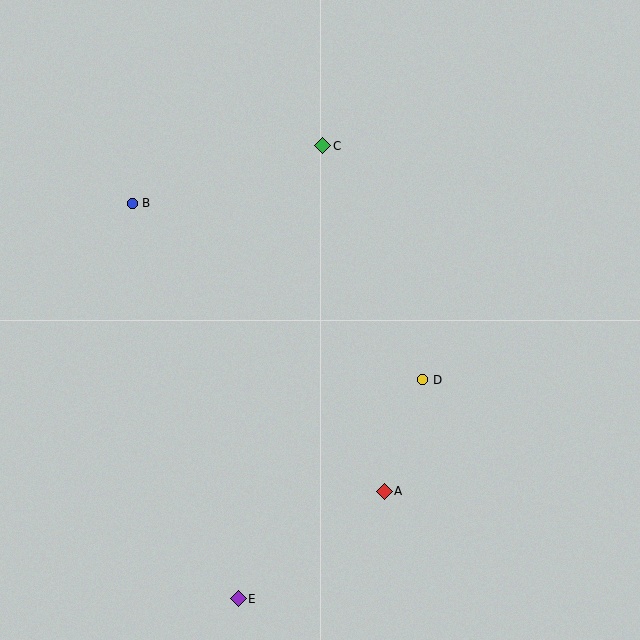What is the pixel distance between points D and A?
The distance between D and A is 118 pixels.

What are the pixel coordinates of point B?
Point B is at (132, 203).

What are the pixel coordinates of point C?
Point C is at (323, 146).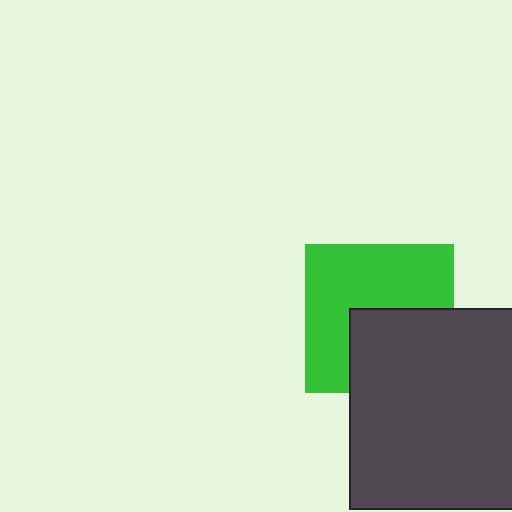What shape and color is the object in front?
The object in front is a dark gray square.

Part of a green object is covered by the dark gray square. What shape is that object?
It is a square.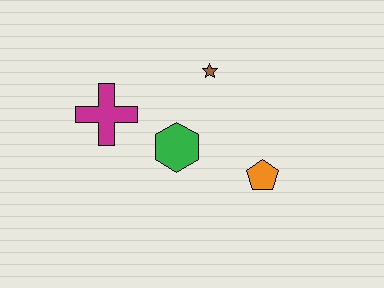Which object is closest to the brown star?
The green hexagon is closest to the brown star.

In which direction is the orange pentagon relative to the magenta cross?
The orange pentagon is to the right of the magenta cross.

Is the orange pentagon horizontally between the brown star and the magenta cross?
No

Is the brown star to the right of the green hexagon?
Yes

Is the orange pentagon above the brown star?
No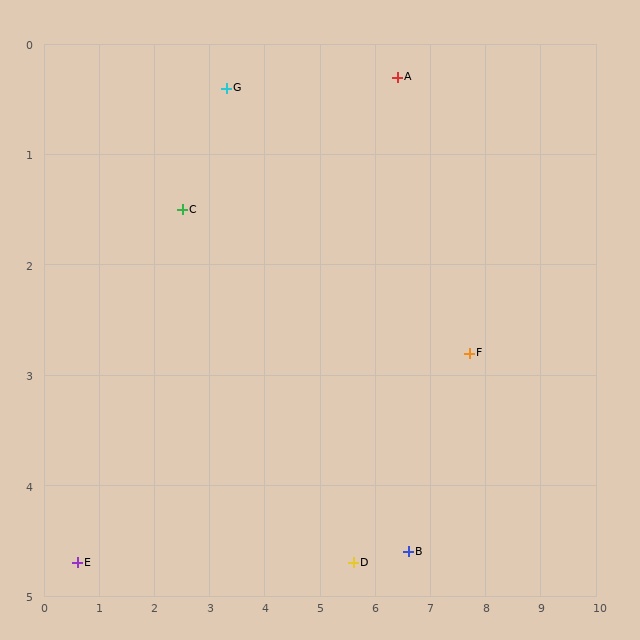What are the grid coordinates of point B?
Point B is at approximately (6.6, 4.6).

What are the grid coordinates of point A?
Point A is at approximately (6.4, 0.3).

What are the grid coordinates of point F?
Point F is at approximately (7.7, 2.8).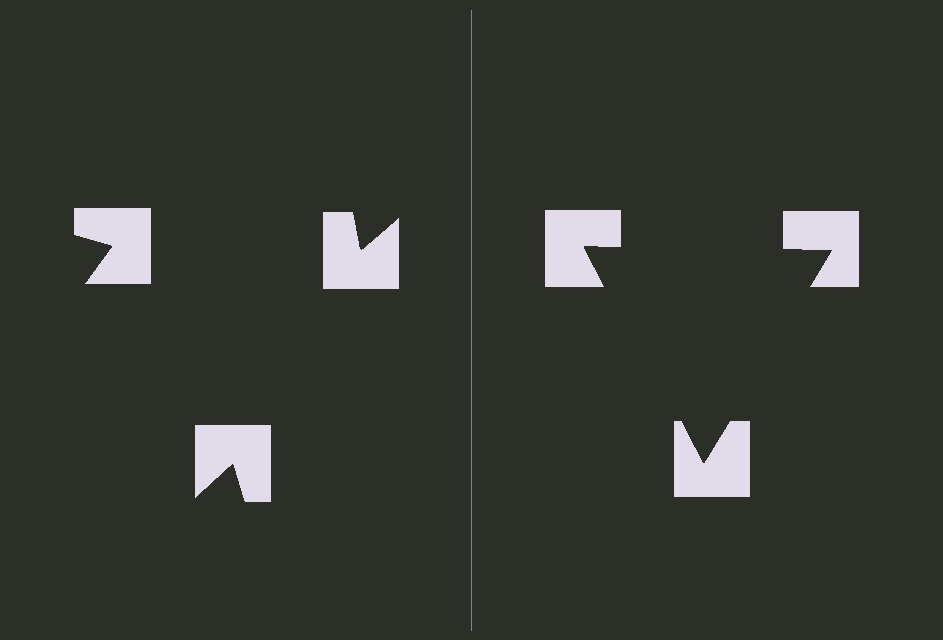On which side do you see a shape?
An illusory triangle appears on the right side. On the left side the wedge cuts are rotated, so no coherent shape forms.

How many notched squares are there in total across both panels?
6 — 3 on each side.